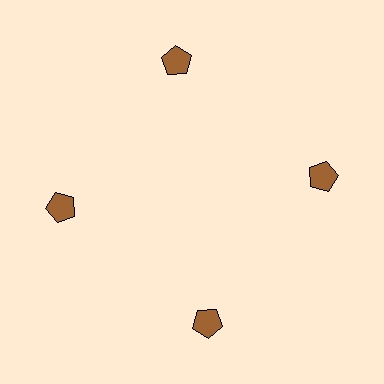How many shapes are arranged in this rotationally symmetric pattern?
There are 4 shapes, arranged in 4 groups of 1.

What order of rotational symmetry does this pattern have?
This pattern has 4-fold rotational symmetry.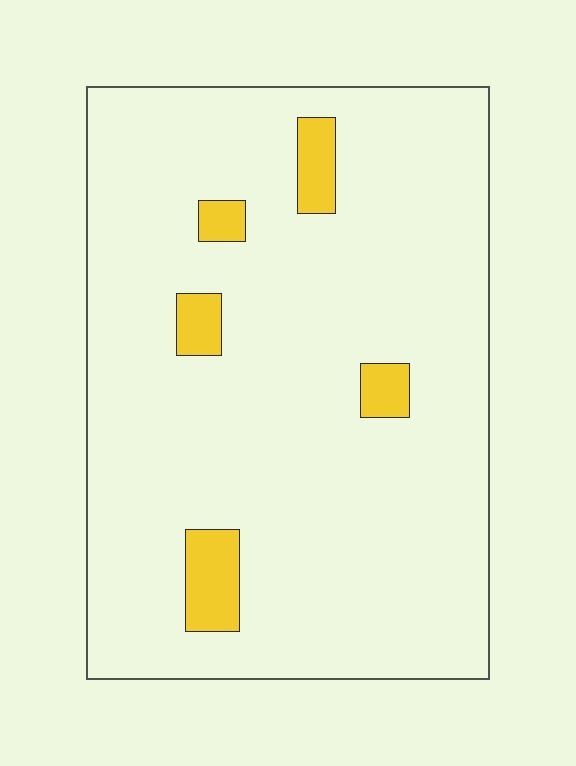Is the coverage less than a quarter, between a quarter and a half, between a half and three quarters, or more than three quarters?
Less than a quarter.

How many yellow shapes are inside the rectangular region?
5.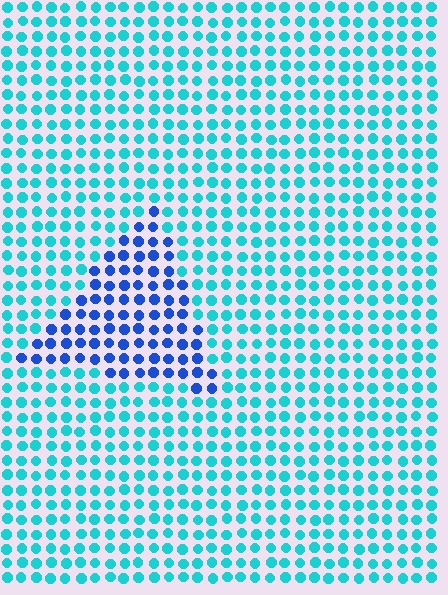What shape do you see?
I see a triangle.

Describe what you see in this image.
The image is filled with small cyan elements in a uniform arrangement. A triangle-shaped region is visible where the elements are tinted to a slightly different hue, forming a subtle color boundary.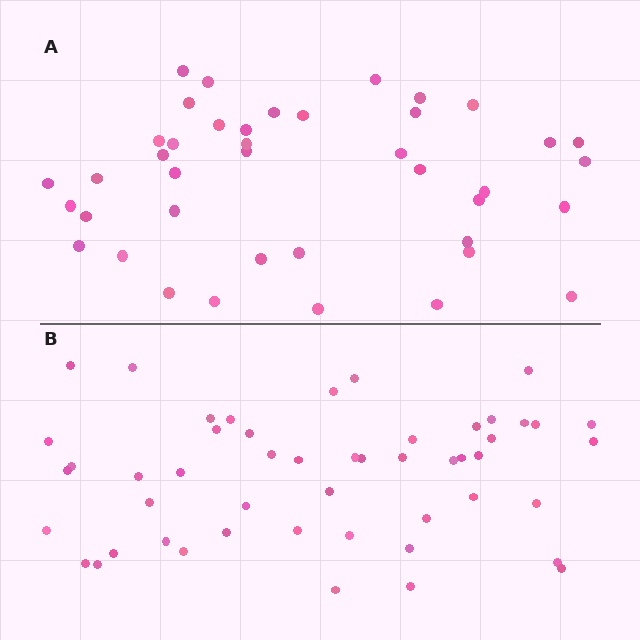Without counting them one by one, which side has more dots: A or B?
Region B (the bottom region) has more dots.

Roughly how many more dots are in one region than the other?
Region B has roughly 8 or so more dots than region A.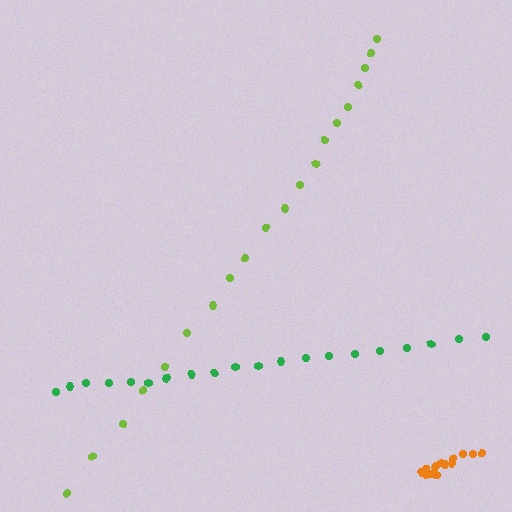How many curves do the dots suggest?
There are 3 distinct paths.